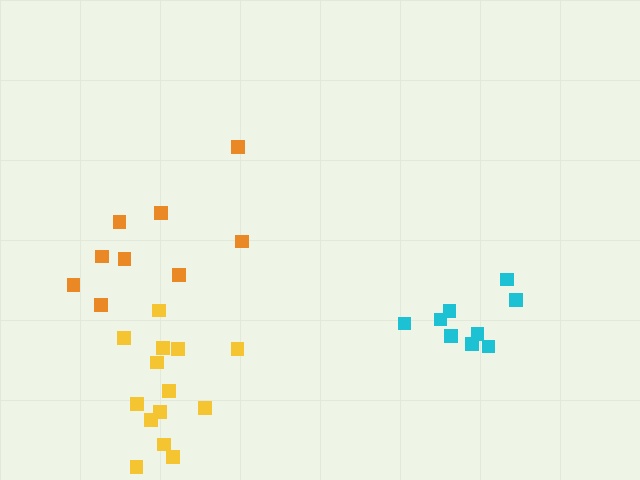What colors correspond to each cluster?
The clusters are colored: cyan, yellow, orange.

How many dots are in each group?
Group 1: 9 dots, Group 2: 14 dots, Group 3: 9 dots (32 total).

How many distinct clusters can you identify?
There are 3 distinct clusters.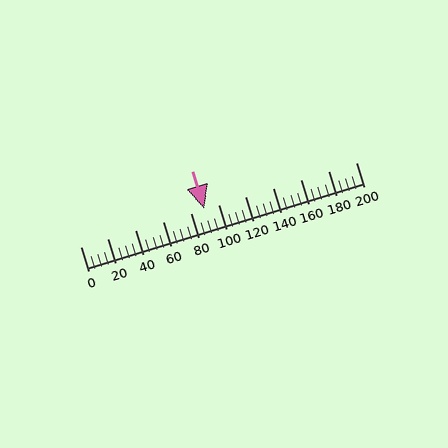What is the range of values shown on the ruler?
The ruler shows values from 0 to 200.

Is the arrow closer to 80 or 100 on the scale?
The arrow is closer to 100.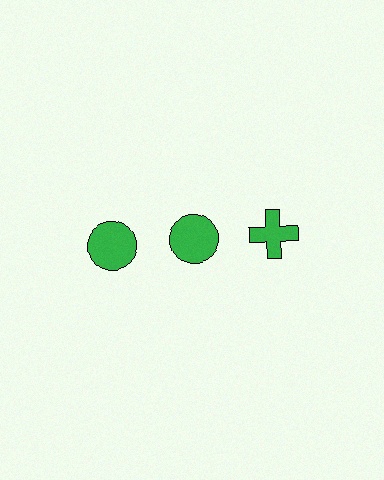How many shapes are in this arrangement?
There are 3 shapes arranged in a grid pattern.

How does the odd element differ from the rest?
It has a different shape: cross instead of circle.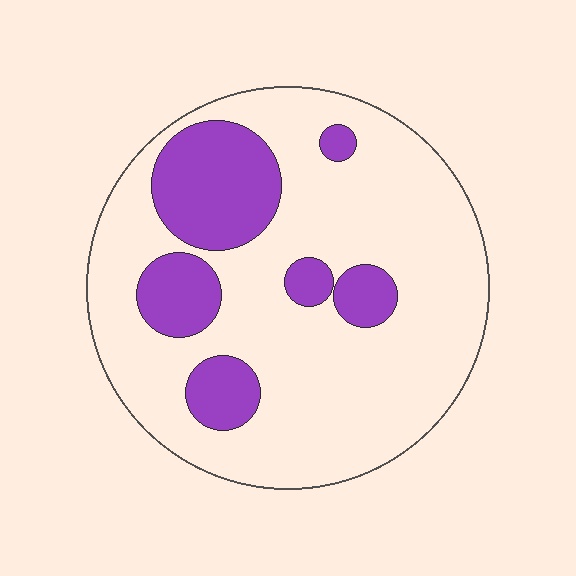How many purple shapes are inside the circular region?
6.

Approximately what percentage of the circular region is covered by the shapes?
Approximately 25%.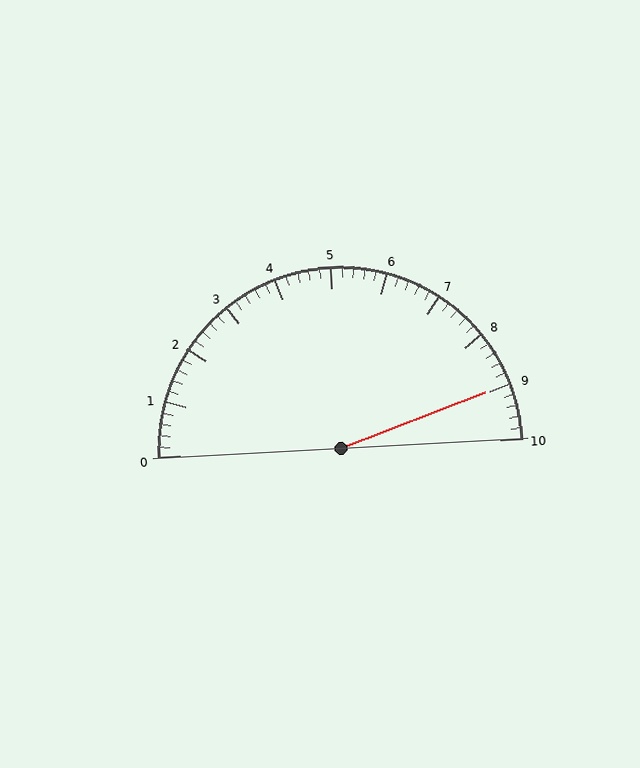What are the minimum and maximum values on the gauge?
The gauge ranges from 0 to 10.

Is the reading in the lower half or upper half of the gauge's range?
The reading is in the upper half of the range (0 to 10).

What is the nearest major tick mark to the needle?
The nearest major tick mark is 9.